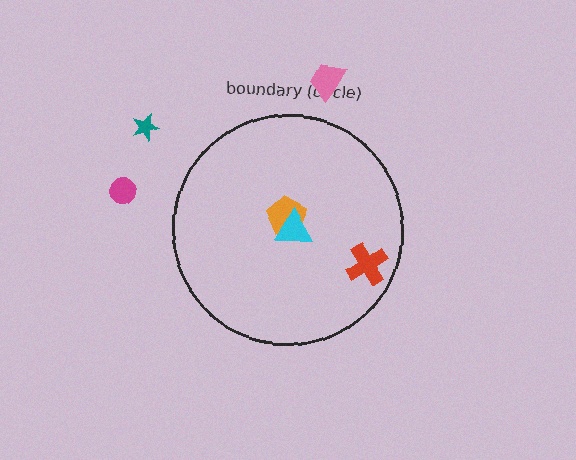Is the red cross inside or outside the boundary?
Inside.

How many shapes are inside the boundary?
3 inside, 3 outside.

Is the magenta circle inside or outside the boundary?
Outside.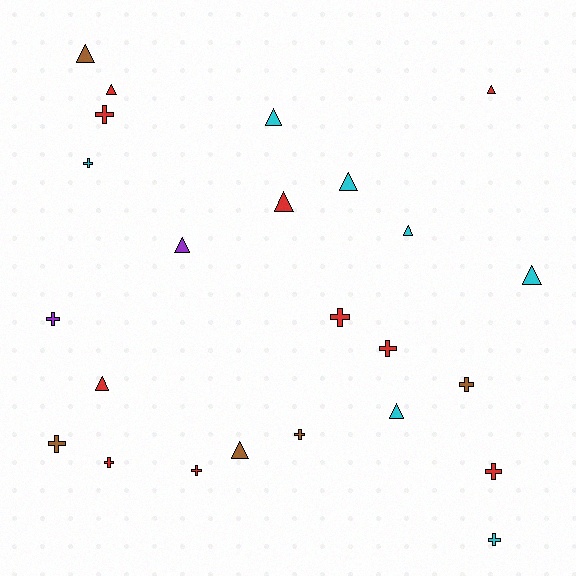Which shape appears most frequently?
Cross, with 12 objects.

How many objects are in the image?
There are 24 objects.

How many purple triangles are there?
There is 1 purple triangle.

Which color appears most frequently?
Red, with 10 objects.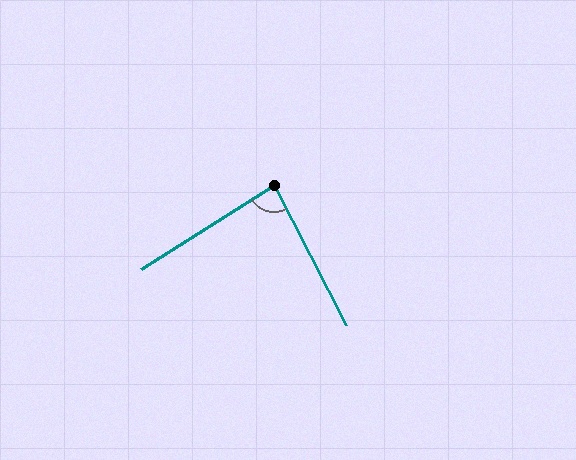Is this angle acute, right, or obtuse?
It is approximately a right angle.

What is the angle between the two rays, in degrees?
Approximately 85 degrees.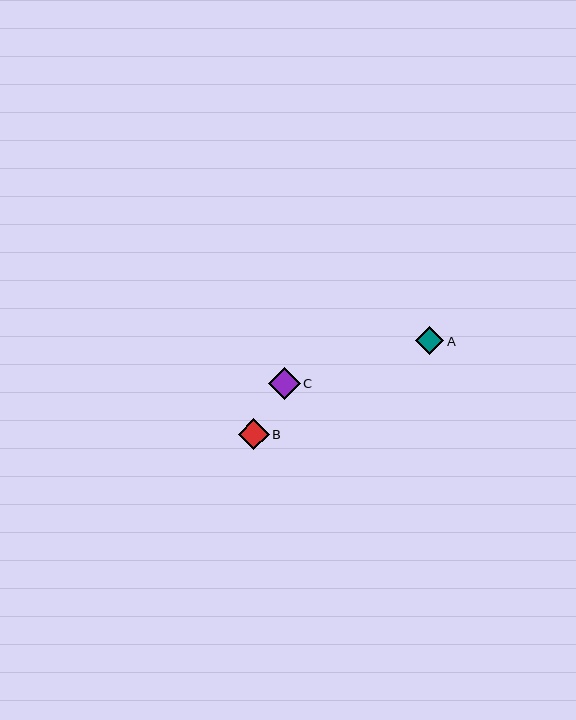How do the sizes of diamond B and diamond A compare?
Diamond B and diamond A are approximately the same size.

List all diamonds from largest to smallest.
From largest to smallest: C, B, A.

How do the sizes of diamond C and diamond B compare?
Diamond C and diamond B are approximately the same size.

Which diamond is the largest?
Diamond C is the largest with a size of approximately 32 pixels.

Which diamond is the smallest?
Diamond A is the smallest with a size of approximately 29 pixels.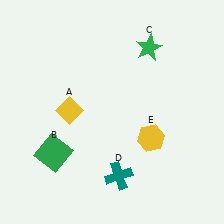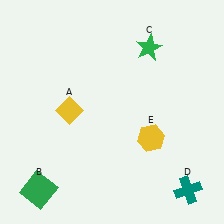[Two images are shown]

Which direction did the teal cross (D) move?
The teal cross (D) moved right.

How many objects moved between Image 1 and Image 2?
2 objects moved between the two images.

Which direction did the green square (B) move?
The green square (B) moved down.